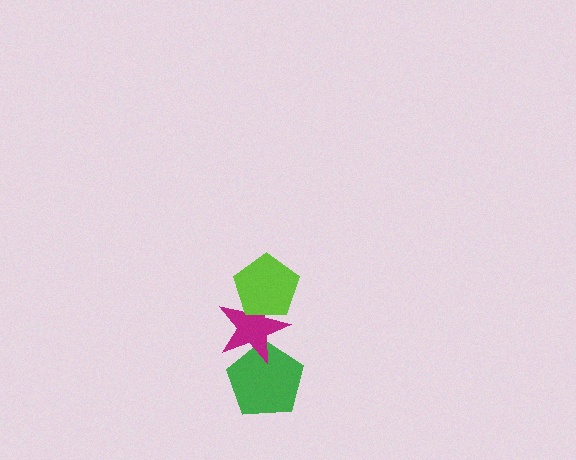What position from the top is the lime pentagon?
The lime pentagon is 1st from the top.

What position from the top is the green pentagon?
The green pentagon is 3rd from the top.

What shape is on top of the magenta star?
The lime pentagon is on top of the magenta star.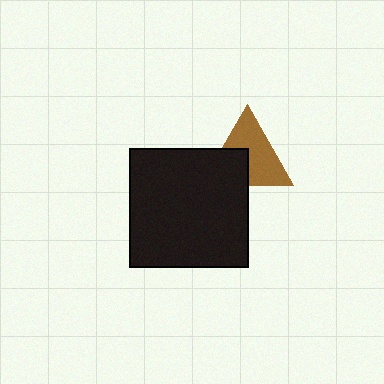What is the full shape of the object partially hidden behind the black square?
The partially hidden object is a brown triangle.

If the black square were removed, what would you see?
You would see the complete brown triangle.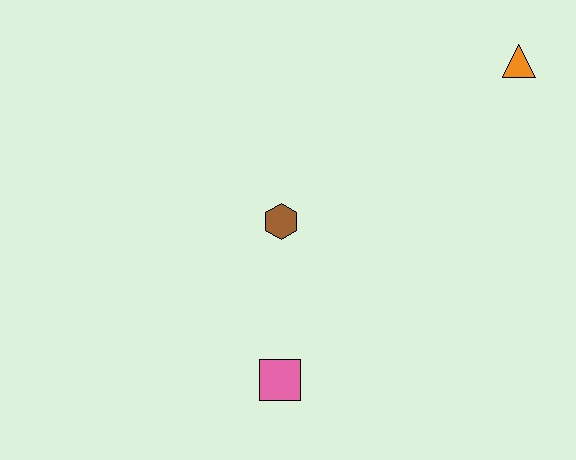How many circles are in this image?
There are no circles.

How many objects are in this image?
There are 3 objects.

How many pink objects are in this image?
There is 1 pink object.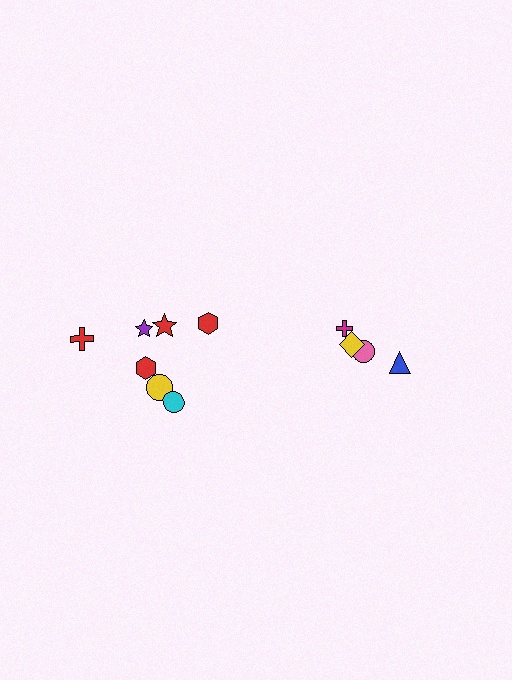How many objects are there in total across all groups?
There are 11 objects.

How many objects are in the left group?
There are 7 objects.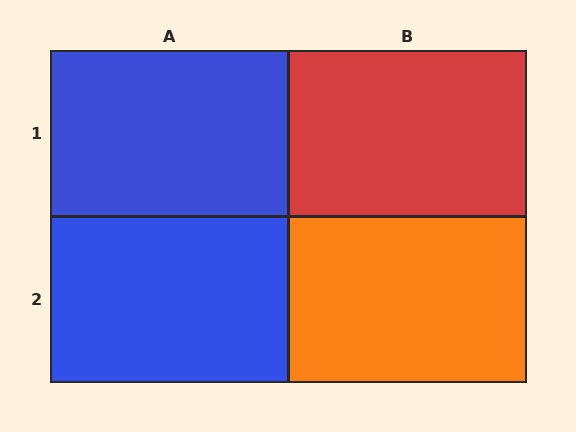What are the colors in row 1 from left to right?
Blue, red.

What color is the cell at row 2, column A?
Blue.